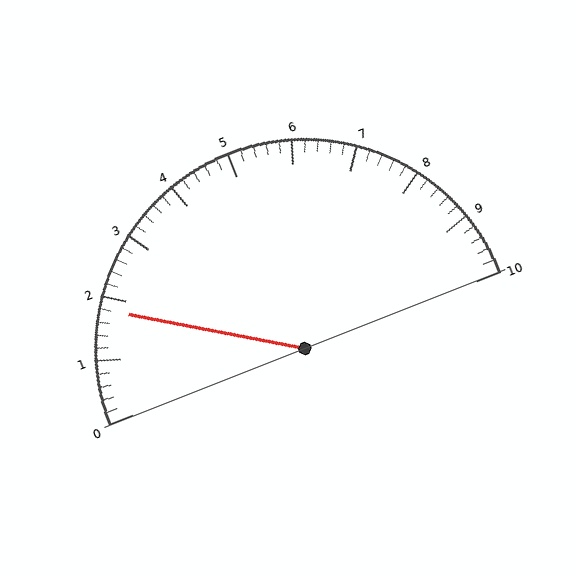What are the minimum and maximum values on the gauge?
The gauge ranges from 0 to 10.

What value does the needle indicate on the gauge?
The needle indicates approximately 1.8.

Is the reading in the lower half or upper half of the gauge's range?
The reading is in the lower half of the range (0 to 10).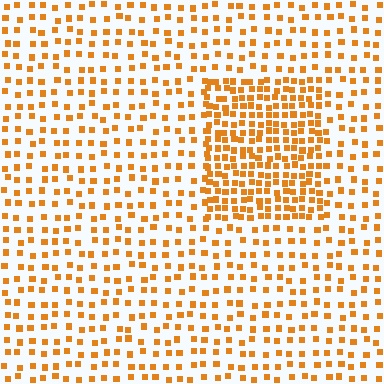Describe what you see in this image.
The image contains small orange elements arranged at two different densities. A rectangle-shaped region is visible where the elements are more densely packed than the surrounding area.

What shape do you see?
I see a rectangle.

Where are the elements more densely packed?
The elements are more densely packed inside the rectangle boundary.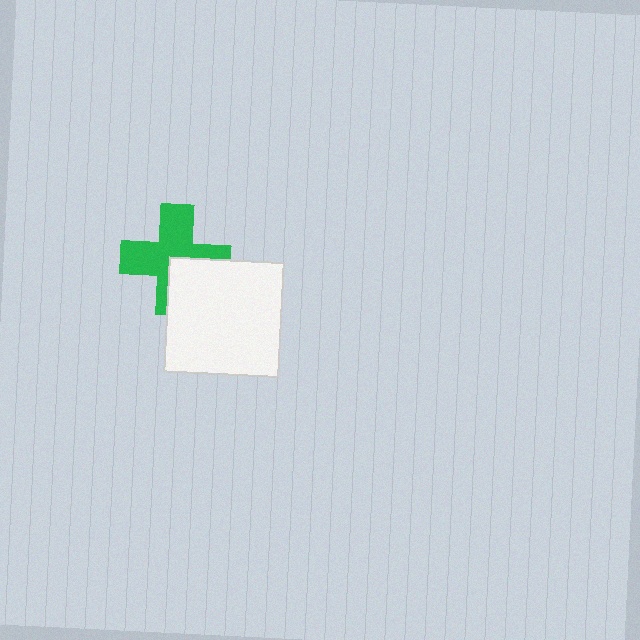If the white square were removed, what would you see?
You would see the complete green cross.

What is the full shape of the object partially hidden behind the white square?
The partially hidden object is a green cross.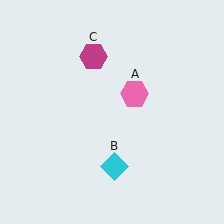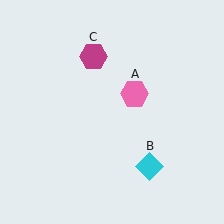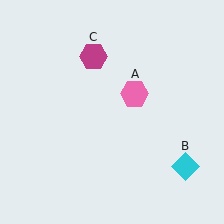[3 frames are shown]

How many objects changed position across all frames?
1 object changed position: cyan diamond (object B).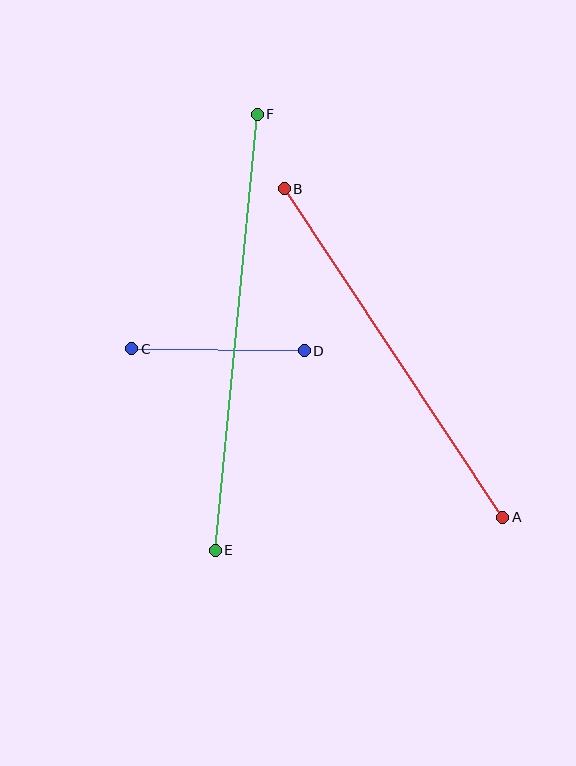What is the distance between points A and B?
The distance is approximately 394 pixels.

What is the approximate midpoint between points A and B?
The midpoint is at approximately (393, 353) pixels.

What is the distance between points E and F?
The distance is approximately 438 pixels.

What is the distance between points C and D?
The distance is approximately 172 pixels.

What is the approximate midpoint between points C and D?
The midpoint is at approximately (218, 350) pixels.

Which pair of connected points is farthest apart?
Points E and F are farthest apart.